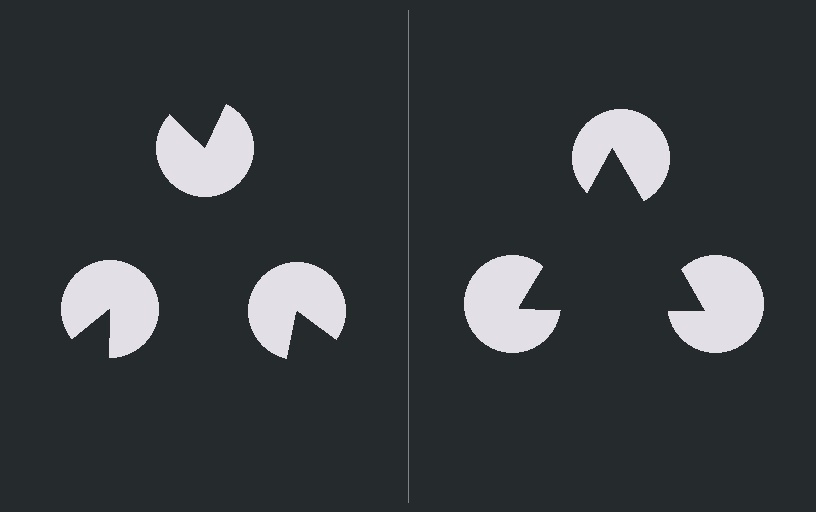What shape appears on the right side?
An illusory triangle.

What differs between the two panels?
The pac-man discs are positioned identically on both sides; only the wedge orientations differ. On the right they align to a triangle; on the left they are misaligned.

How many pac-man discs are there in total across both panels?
6 — 3 on each side.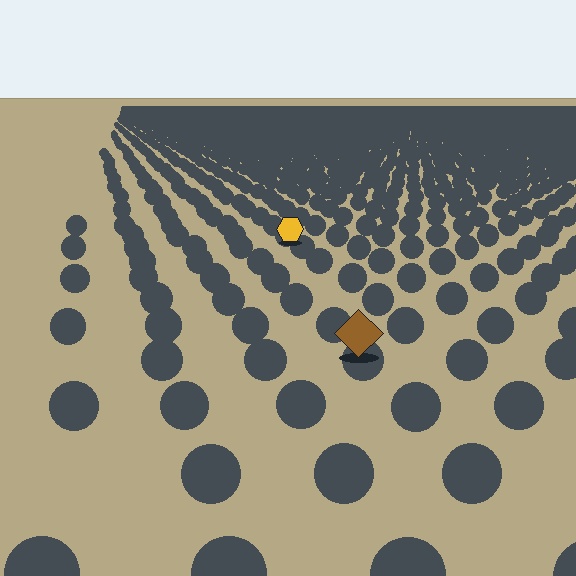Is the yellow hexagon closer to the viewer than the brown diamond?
No. The brown diamond is closer — you can tell from the texture gradient: the ground texture is coarser near it.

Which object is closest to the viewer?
The brown diamond is closest. The texture marks near it are larger and more spread out.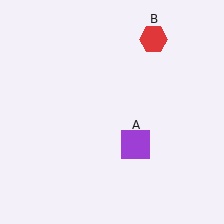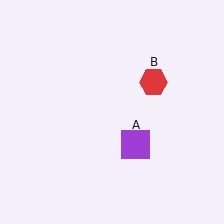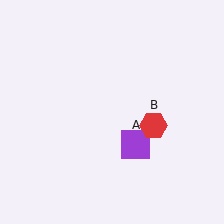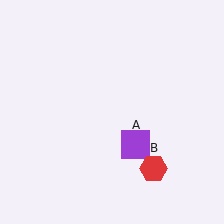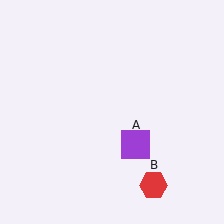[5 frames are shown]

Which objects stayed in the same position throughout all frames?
Purple square (object A) remained stationary.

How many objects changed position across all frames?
1 object changed position: red hexagon (object B).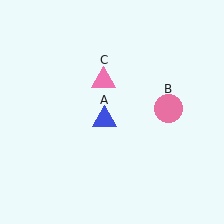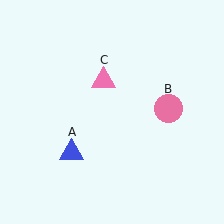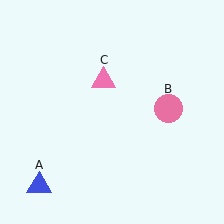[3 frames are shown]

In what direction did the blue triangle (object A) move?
The blue triangle (object A) moved down and to the left.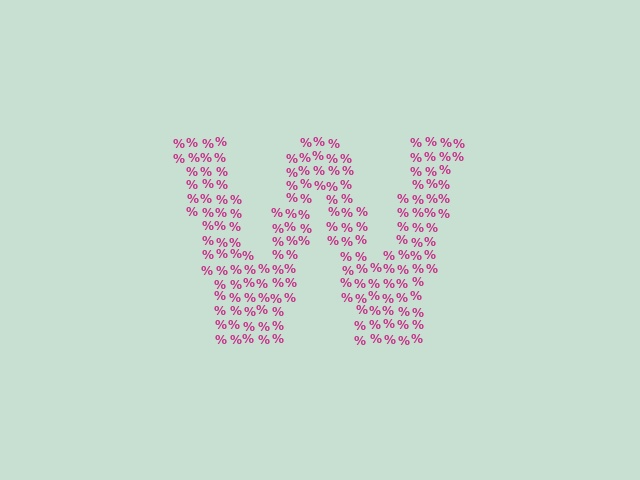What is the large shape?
The large shape is the letter W.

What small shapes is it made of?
It is made of small percent signs.